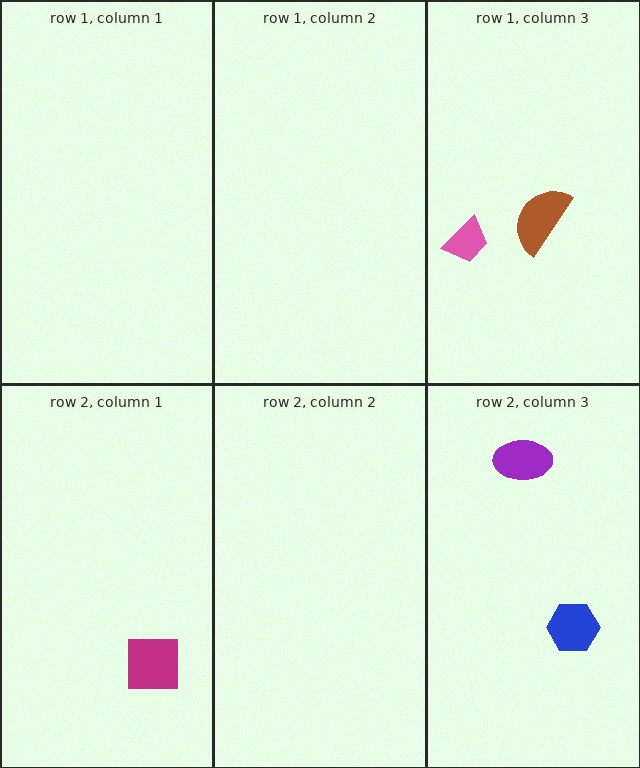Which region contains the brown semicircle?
The row 1, column 3 region.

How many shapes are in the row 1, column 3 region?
2.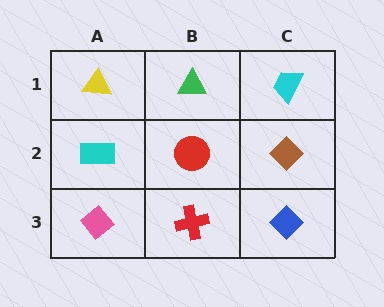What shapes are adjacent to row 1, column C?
A brown diamond (row 2, column C), a green triangle (row 1, column B).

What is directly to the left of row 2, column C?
A red circle.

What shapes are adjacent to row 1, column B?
A red circle (row 2, column B), a yellow triangle (row 1, column A), a cyan trapezoid (row 1, column C).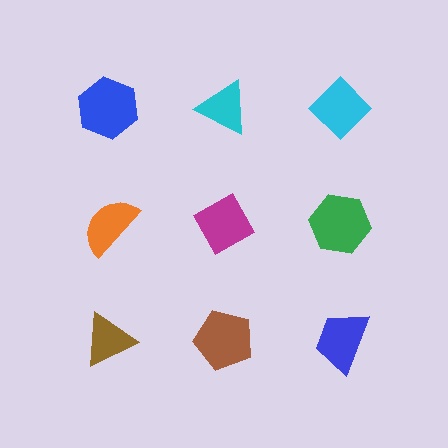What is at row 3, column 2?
A brown pentagon.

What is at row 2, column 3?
A green hexagon.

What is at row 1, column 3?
A cyan diamond.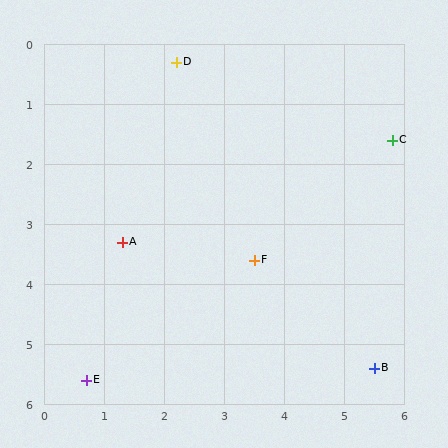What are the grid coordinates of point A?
Point A is at approximately (1.3, 3.3).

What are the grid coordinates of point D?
Point D is at approximately (2.2, 0.3).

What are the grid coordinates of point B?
Point B is at approximately (5.5, 5.4).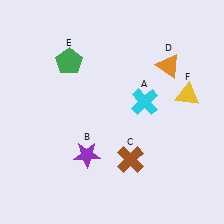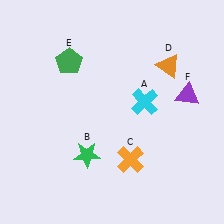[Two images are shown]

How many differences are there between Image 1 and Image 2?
There are 3 differences between the two images.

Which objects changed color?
B changed from purple to green. C changed from brown to orange. F changed from yellow to purple.